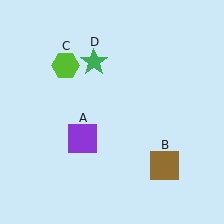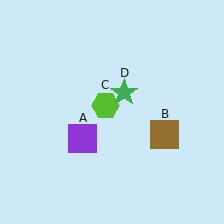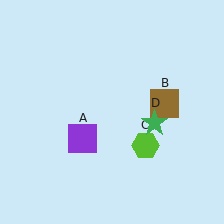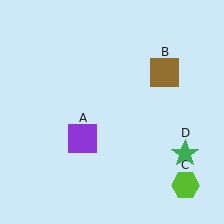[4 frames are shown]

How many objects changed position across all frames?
3 objects changed position: brown square (object B), lime hexagon (object C), green star (object D).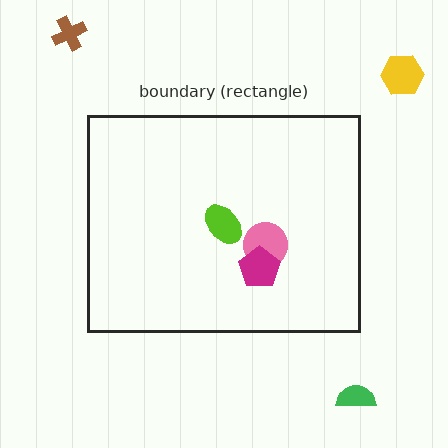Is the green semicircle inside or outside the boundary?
Outside.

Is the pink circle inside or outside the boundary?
Inside.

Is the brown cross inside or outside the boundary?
Outside.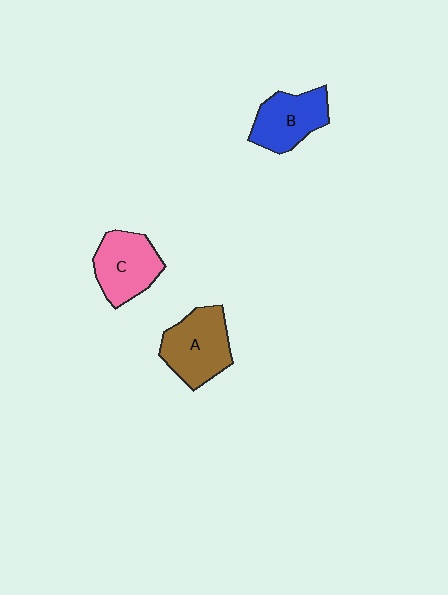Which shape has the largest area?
Shape A (brown).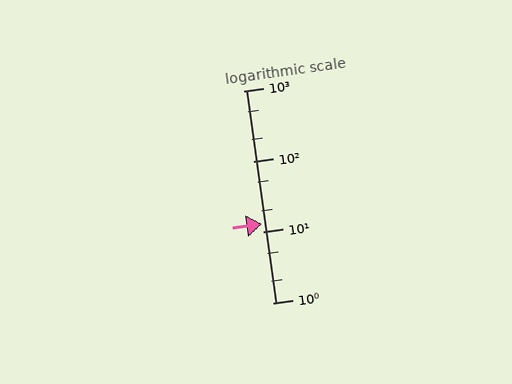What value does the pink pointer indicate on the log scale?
The pointer indicates approximately 13.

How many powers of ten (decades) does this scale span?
The scale spans 3 decades, from 1 to 1000.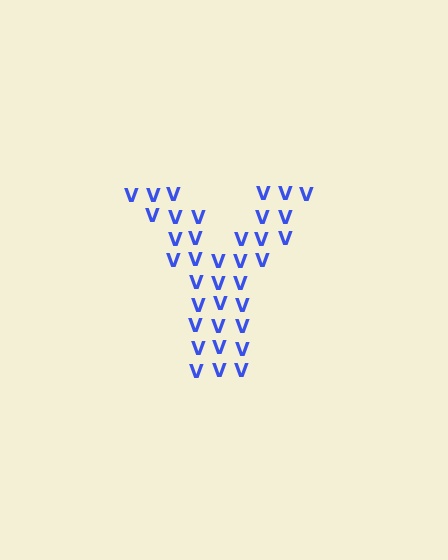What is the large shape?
The large shape is the letter Y.